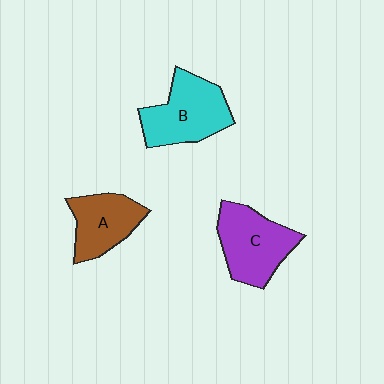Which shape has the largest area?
Shape B (cyan).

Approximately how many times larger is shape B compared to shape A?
Approximately 1.3 times.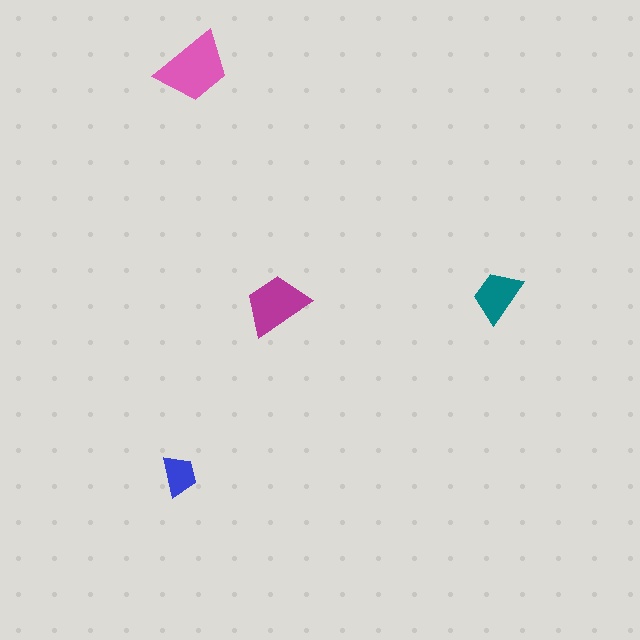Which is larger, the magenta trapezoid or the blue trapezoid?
The magenta one.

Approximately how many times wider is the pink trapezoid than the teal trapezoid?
About 1.5 times wider.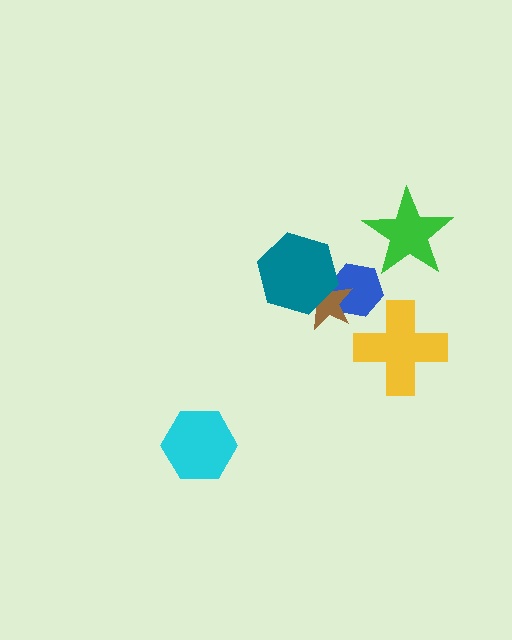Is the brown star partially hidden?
Yes, it is partially covered by another shape.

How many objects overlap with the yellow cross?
0 objects overlap with the yellow cross.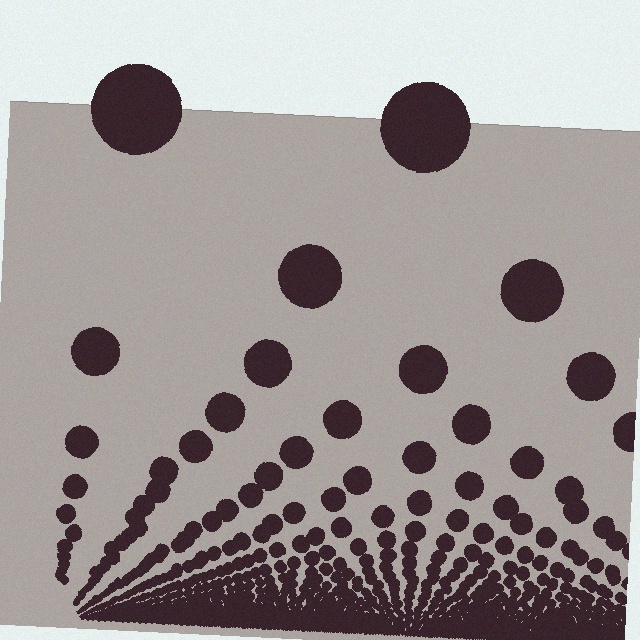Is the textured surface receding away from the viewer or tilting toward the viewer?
The surface appears to tilt toward the viewer. Texture elements get larger and sparser toward the top.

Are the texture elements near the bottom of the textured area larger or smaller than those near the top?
Smaller. The gradient is inverted — elements near the bottom are smaller and denser.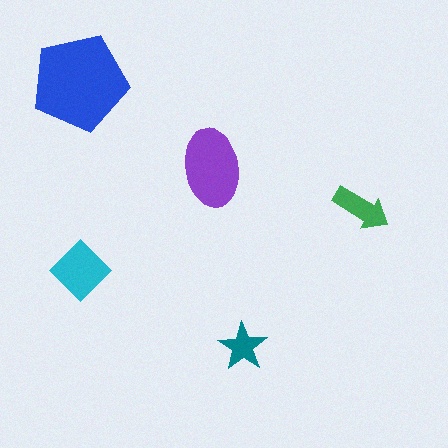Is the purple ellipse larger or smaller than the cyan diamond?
Larger.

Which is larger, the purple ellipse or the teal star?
The purple ellipse.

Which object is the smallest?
The teal star.